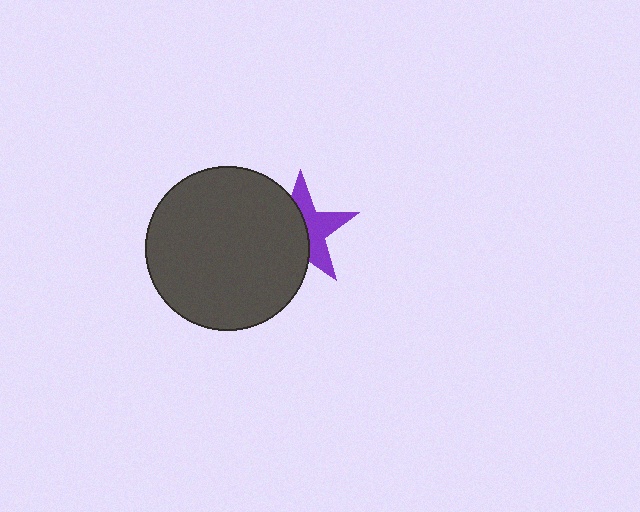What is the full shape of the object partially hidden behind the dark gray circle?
The partially hidden object is a purple star.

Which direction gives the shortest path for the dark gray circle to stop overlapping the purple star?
Moving left gives the shortest separation.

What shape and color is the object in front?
The object in front is a dark gray circle.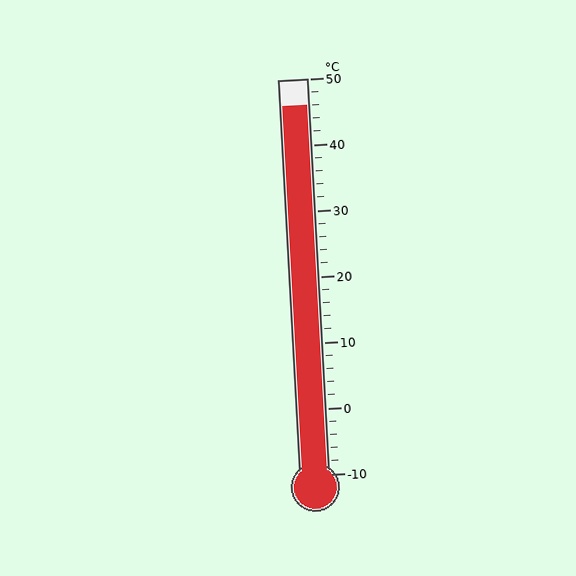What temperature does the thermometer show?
The thermometer shows approximately 46°C.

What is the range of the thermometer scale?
The thermometer scale ranges from -10°C to 50°C.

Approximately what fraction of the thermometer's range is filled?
The thermometer is filled to approximately 95% of its range.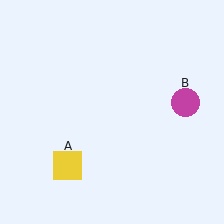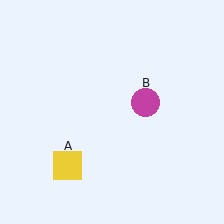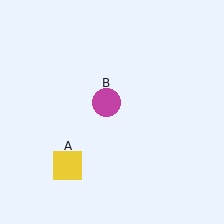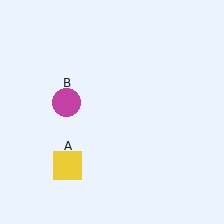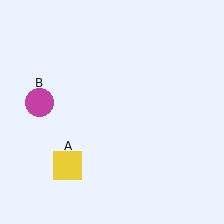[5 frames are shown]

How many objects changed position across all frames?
1 object changed position: magenta circle (object B).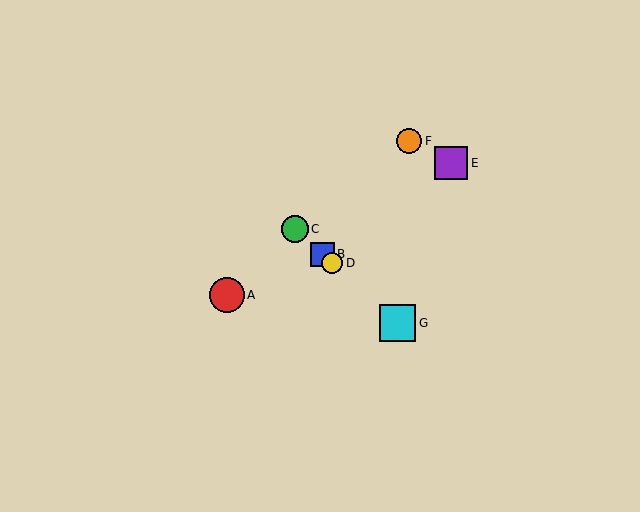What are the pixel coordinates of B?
Object B is at (322, 254).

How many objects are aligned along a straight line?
4 objects (B, C, D, G) are aligned along a straight line.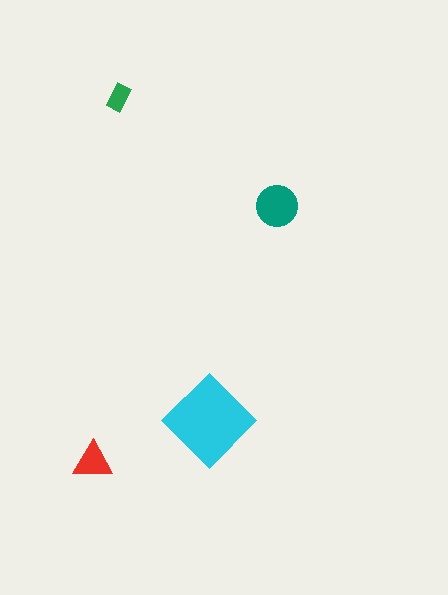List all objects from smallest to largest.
The green rectangle, the red triangle, the teal circle, the cyan diamond.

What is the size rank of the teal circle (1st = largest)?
2nd.